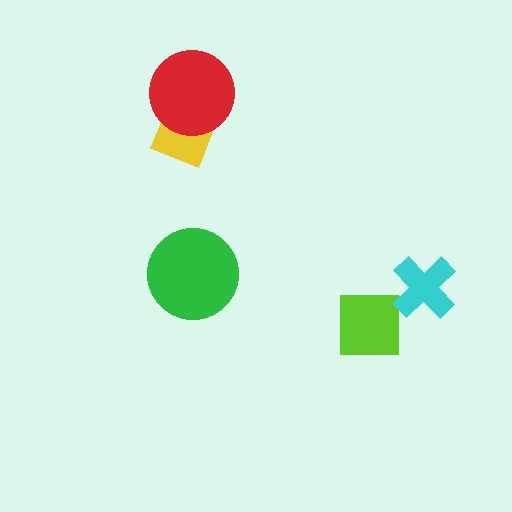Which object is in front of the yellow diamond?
The red circle is in front of the yellow diamond.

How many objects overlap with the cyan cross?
0 objects overlap with the cyan cross.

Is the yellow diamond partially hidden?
Yes, it is partially covered by another shape.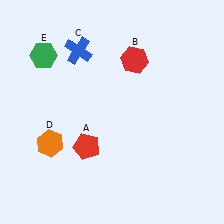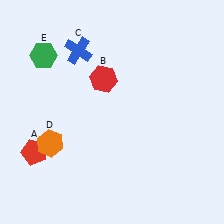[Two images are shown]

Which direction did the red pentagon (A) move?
The red pentagon (A) moved left.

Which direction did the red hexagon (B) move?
The red hexagon (B) moved left.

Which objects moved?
The objects that moved are: the red pentagon (A), the red hexagon (B).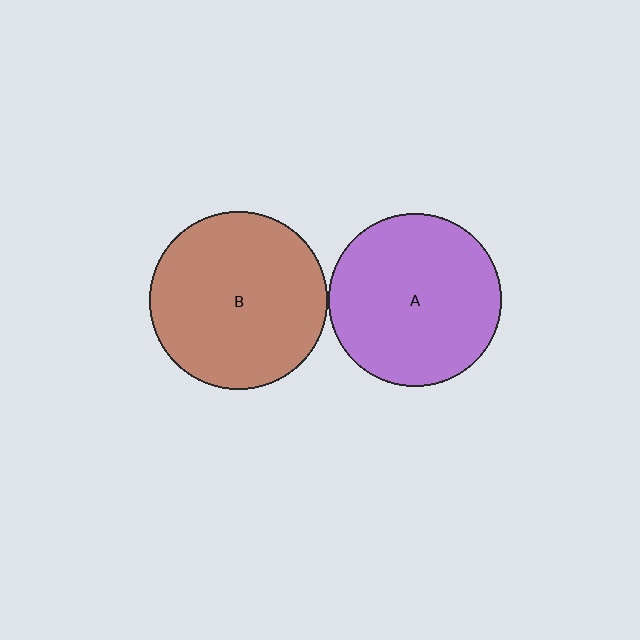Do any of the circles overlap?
No, none of the circles overlap.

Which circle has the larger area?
Circle B (brown).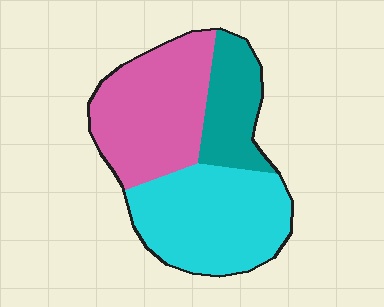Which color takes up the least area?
Teal, at roughly 20%.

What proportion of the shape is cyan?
Cyan covers roughly 40% of the shape.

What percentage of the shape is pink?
Pink covers about 40% of the shape.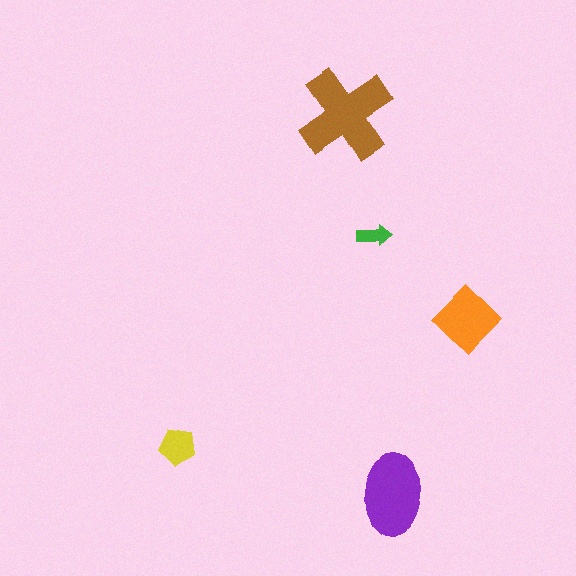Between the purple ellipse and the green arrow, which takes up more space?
The purple ellipse.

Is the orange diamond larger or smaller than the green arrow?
Larger.